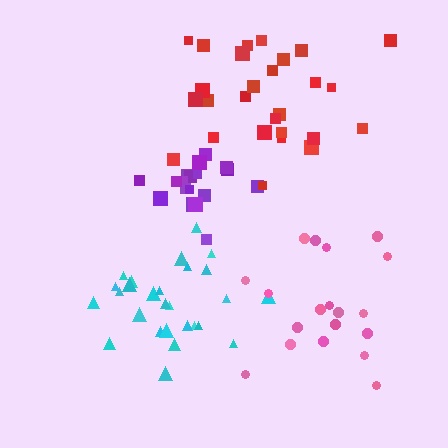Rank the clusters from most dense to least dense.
purple, cyan, red, pink.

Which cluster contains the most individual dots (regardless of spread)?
Red (28).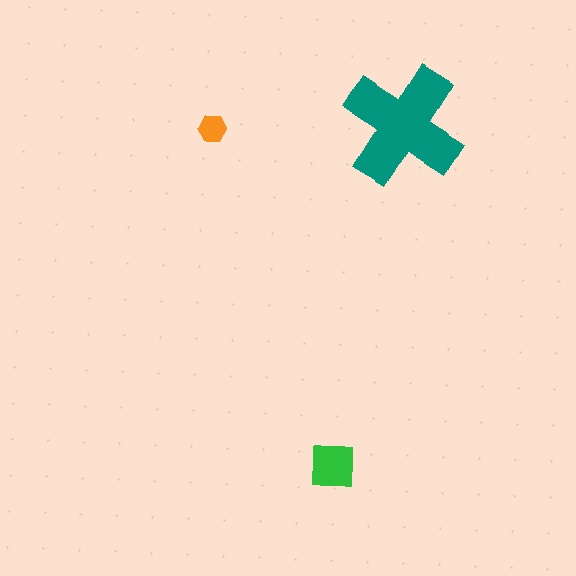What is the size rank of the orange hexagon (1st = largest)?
3rd.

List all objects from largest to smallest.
The teal cross, the green square, the orange hexagon.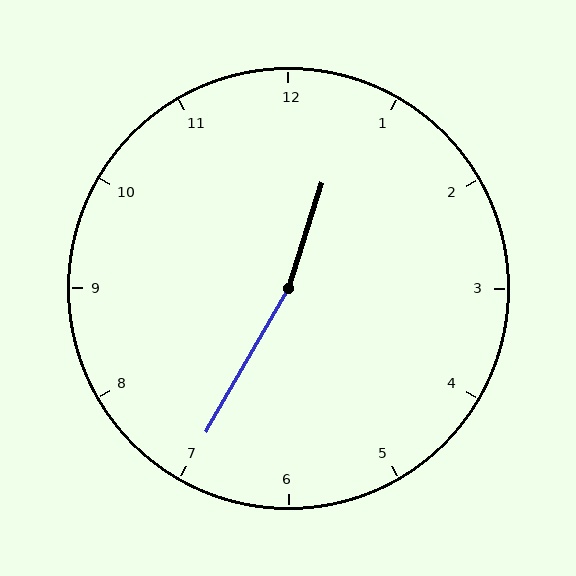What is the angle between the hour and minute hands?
Approximately 168 degrees.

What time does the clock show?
12:35.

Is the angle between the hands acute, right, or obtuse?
It is obtuse.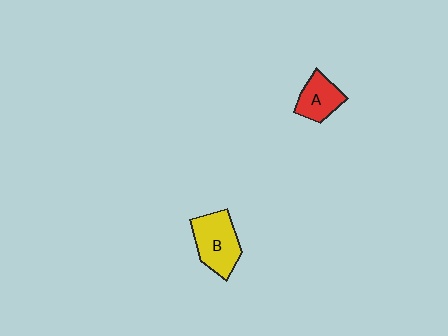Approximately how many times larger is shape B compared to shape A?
Approximately 1.5 times.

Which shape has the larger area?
Shape B (yellow).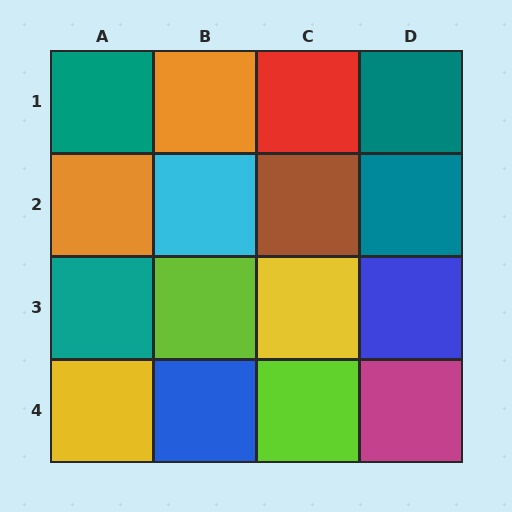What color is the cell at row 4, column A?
Yellow.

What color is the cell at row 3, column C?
Yellow.